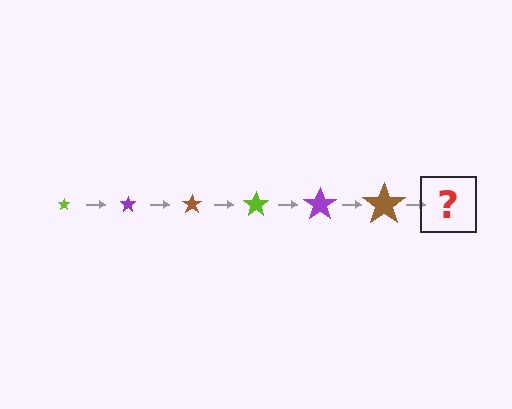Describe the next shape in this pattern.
It should be a lime star, larger than the previous one.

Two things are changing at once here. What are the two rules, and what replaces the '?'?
The two rules are that the star grows larger each step and the color cycles through lime, purple, and brown. The '?' should be a lime star, larger than the previous one.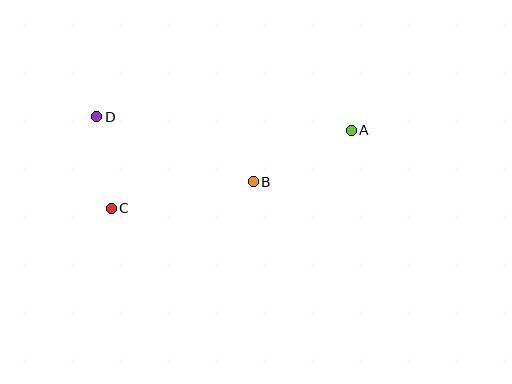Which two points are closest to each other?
Points C and D are closest to each other.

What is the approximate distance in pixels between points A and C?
The distance between A and C is approximately 252 pixels.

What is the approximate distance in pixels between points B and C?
The distance between B and C is approximately 144 pixels.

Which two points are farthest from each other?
Points A and D are farthest from each other.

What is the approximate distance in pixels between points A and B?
The distance between A and B is approximately 111 pixels.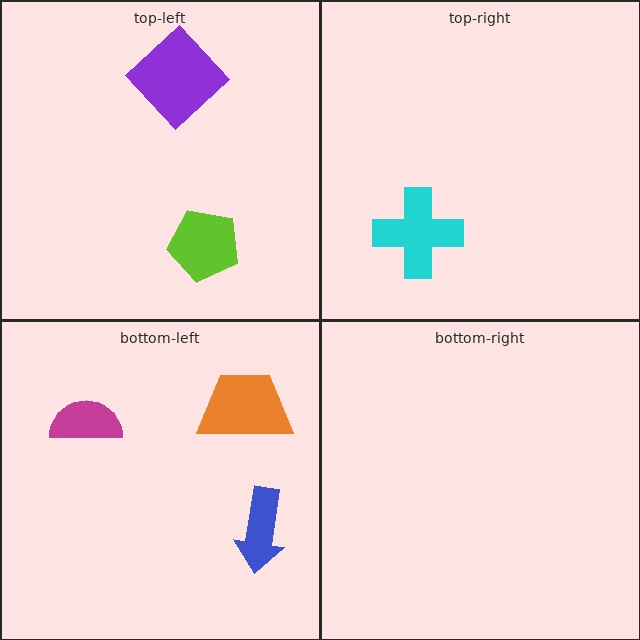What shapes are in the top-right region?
The cyan cross.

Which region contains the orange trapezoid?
The bottom-left region.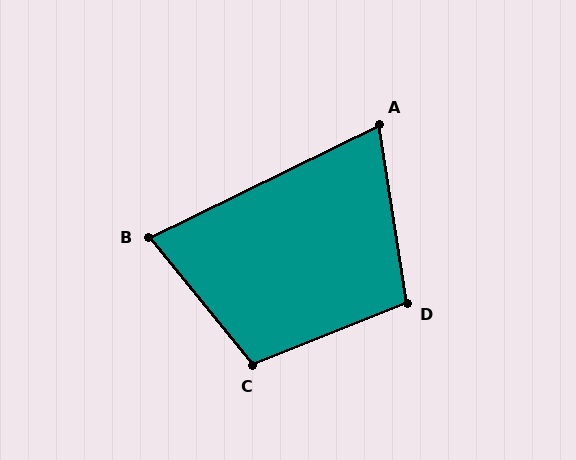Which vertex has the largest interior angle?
C, at approximately 107 degrees.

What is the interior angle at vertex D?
Approximately 103 degrees (obtuse).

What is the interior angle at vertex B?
Approximately 77 degrees (acute).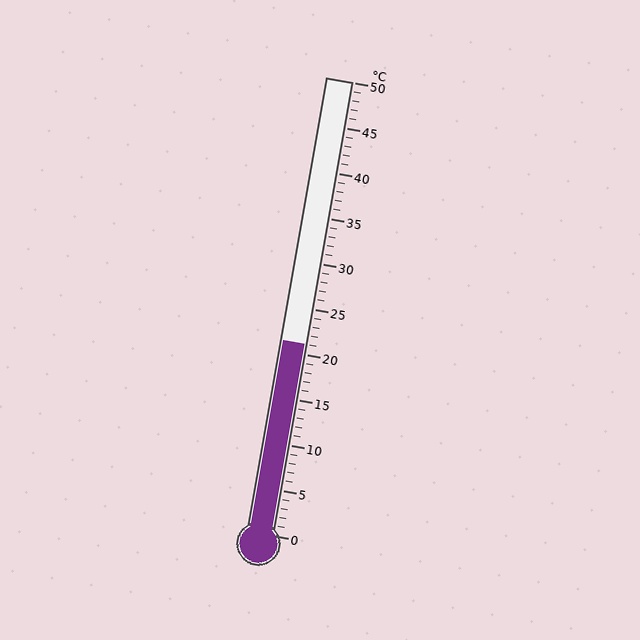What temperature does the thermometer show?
The thermometer shows approximately 21°C.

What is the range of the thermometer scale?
The thermometer scale ranges from 0°C to 50°C.